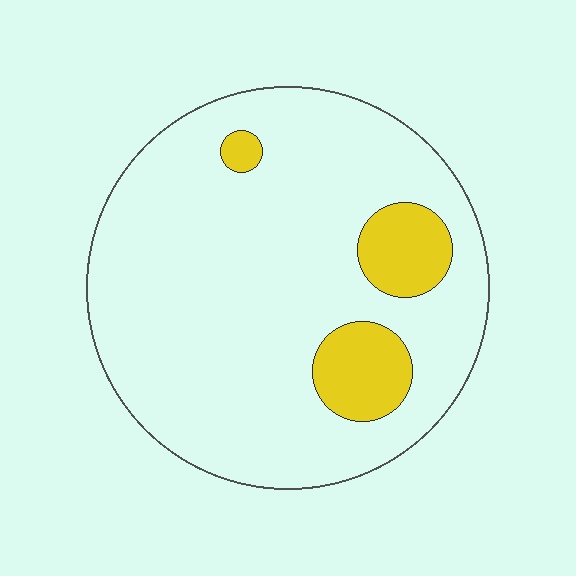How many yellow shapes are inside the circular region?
3.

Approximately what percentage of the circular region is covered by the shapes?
Approximately 15%.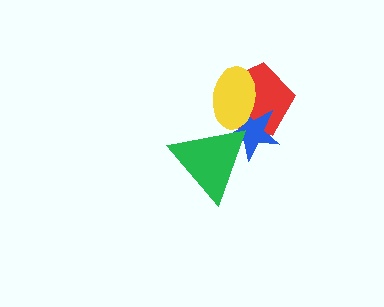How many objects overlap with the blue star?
3 objects overlap with the blue star.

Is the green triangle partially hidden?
Yes, it is partially covered by another shape.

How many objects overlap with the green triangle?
3 objects overlap with the green triangle.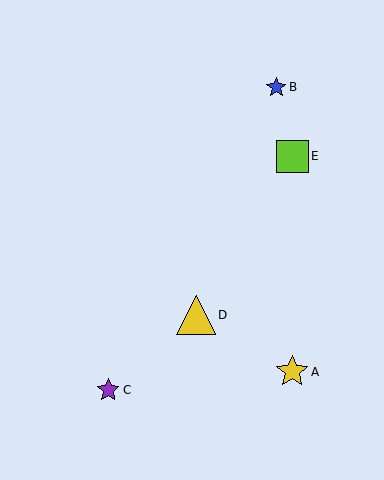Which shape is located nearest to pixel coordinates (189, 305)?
The yellow triangle (labeled D) at (196, 315) is nearest to that location.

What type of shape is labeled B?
Shape B is a blue star.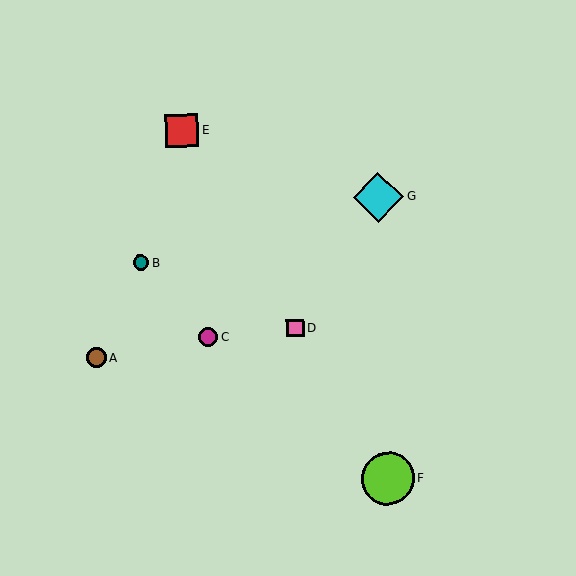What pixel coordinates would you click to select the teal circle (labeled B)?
Click at (141, 263) to select the teal circle B.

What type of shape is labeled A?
Shape A is a brown circle.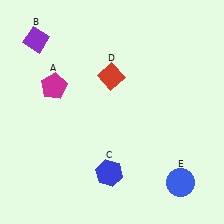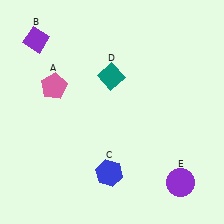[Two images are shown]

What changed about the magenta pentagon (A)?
In Image 1, A is magenta. In Image 2, it changed to pink.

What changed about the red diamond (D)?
In Image 1, D is red. In Image 2, it changed to teal.